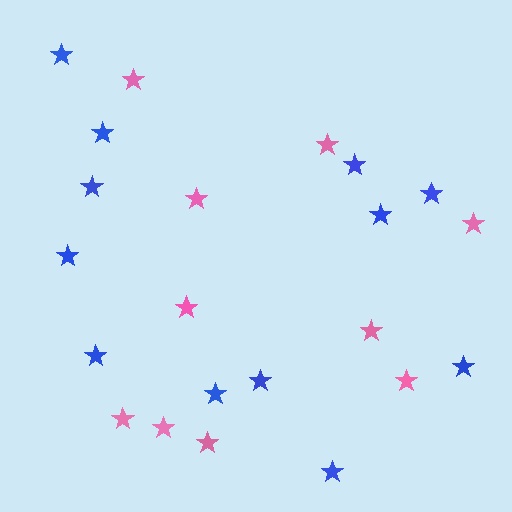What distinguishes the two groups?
There are 2 groups: one group of blue stars (12) and one group of pink stars (10).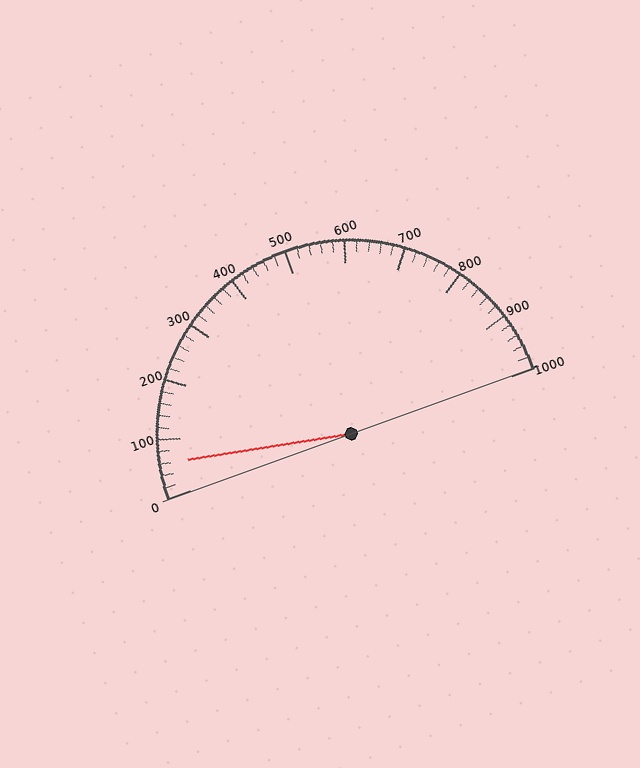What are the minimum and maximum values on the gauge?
The gauge ranges from 0 to 1000.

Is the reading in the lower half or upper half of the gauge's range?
The reading is in the lower half of the range (0 to 1000).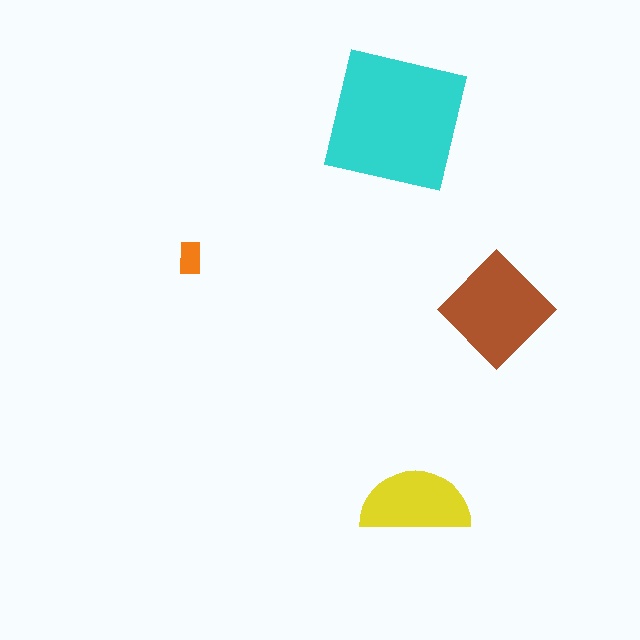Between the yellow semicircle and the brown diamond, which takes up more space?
The brown diamond.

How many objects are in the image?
There are 4 objects in the image.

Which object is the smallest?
The orange rectangle.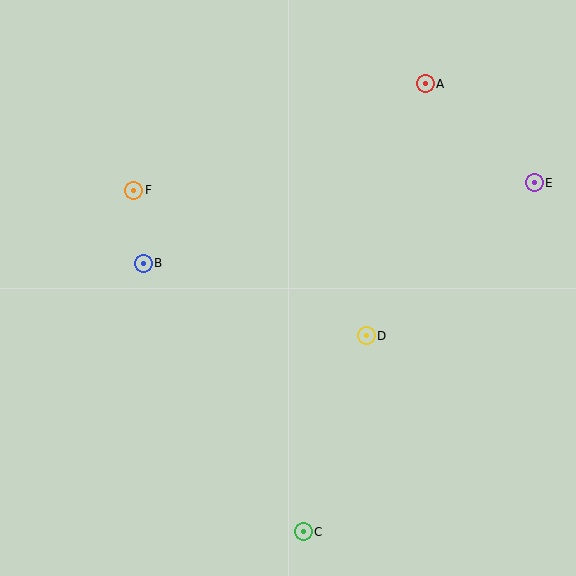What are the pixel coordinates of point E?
Point E is at (534, 183).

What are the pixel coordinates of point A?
Point A is at (425, 84).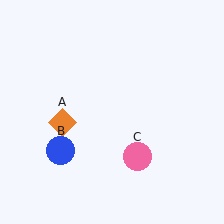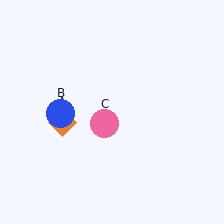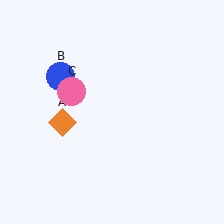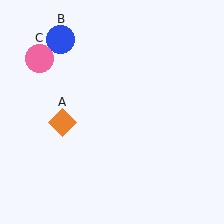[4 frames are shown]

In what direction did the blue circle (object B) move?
The blue circle (object B) moved up.